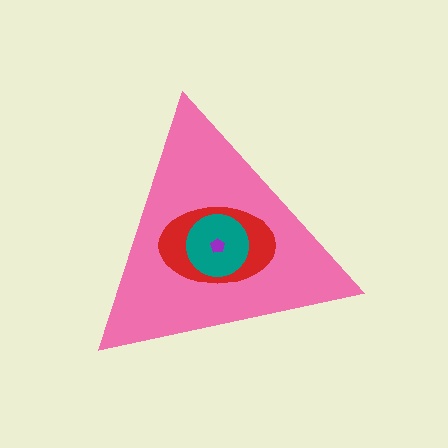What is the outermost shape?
The pink triangle.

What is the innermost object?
The purple pentagon.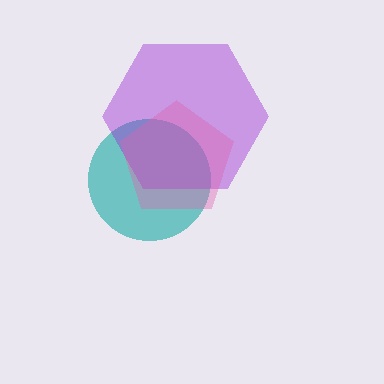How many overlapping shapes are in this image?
There are 3 overlapping shapes in the image.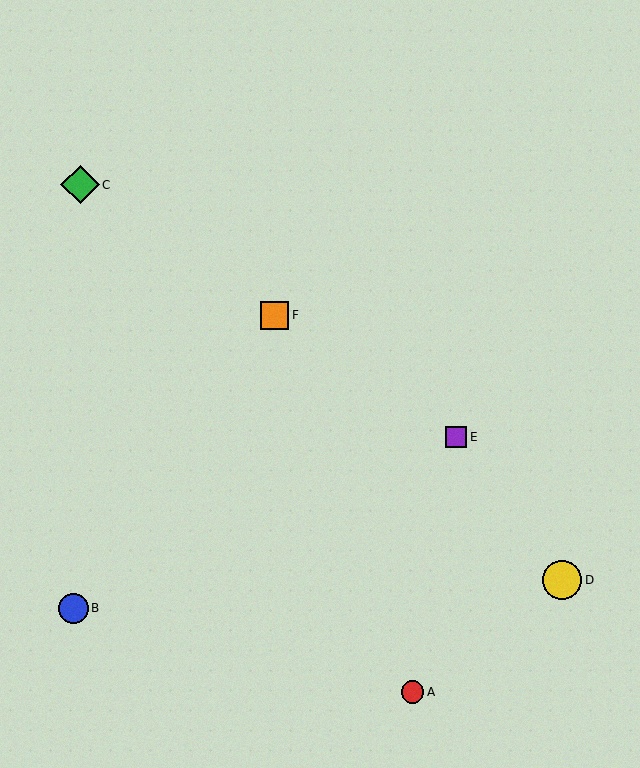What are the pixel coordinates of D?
Object D is at (562, 580).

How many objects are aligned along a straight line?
3 objects (C, E, F) are aligned along a straight line.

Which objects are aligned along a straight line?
Objects C, E, F are aligned along a straight line.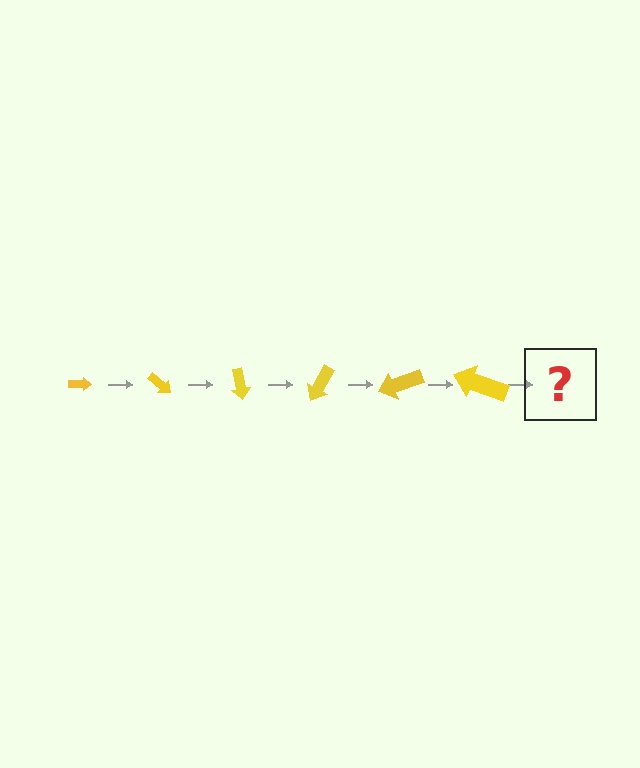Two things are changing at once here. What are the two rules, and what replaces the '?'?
The two rules are that the arrow grows larger each step and it rotates 40 degrees each step. The '?' should be an arrow, larger than the previous one and rotated 240 degrees from the start.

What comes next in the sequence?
The next element should be an arrow, larger than the previous one and rotated 240 degrees from the start.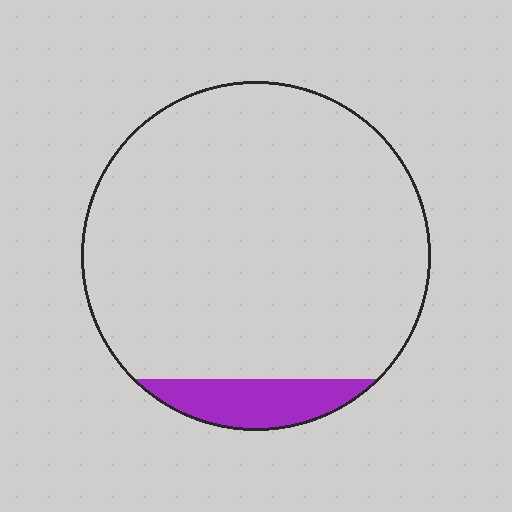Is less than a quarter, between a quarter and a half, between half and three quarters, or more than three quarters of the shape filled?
Less than a quarter.